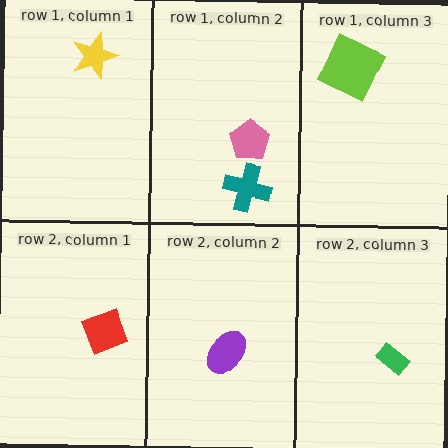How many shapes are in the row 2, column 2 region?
1.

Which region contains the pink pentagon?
The row 1, column 2 region.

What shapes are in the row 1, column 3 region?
The lime square.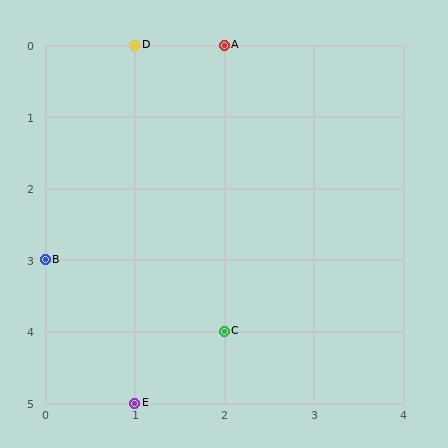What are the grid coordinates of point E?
Point E is at grid coordinates (1, 5).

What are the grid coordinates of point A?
Point A is at grid coordinates (2, 0).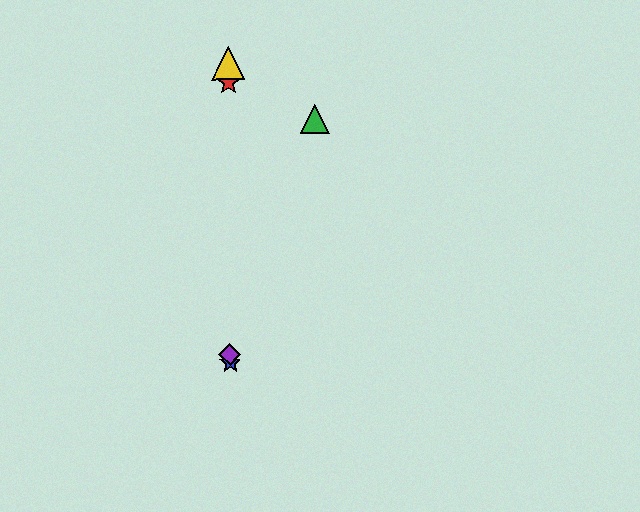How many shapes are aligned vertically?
4 shapes (the red star, the blue star, the yellow triangle, the purple diamond) are aligned vertically.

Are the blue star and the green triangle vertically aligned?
No, the blue star is at x≈230 and the green triangle is at x≈315.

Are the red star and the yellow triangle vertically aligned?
Yes, both are at x≈229.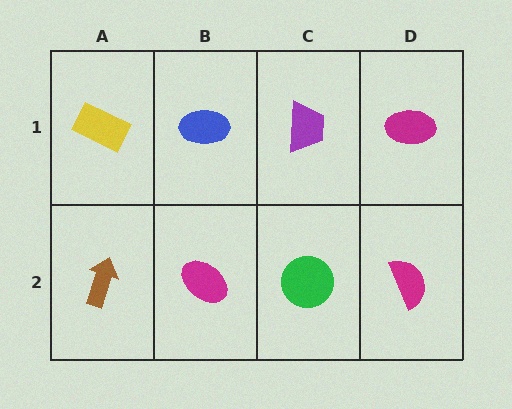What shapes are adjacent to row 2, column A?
A yellow rectangle (row 1, column A), a magenta ellipse (row 2, column B).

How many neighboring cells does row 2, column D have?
2.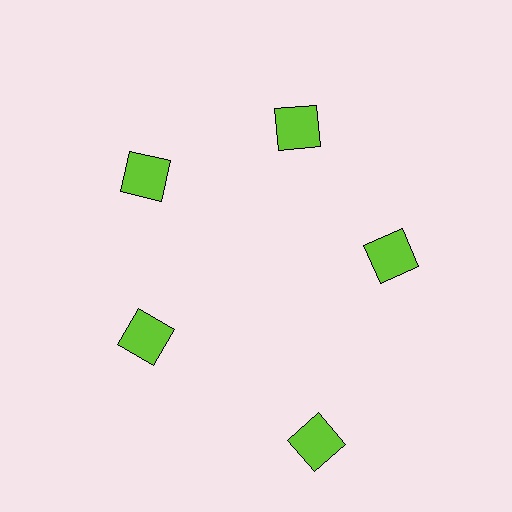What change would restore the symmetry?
The symmetry would be restored by moving it inward, back onto the ring so that all 5 squares sit at equal angles and equal distance from the center.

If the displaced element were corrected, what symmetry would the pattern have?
It would have 5-fold rotational symmetry — the pattern would map onto itself every 72 degrees.